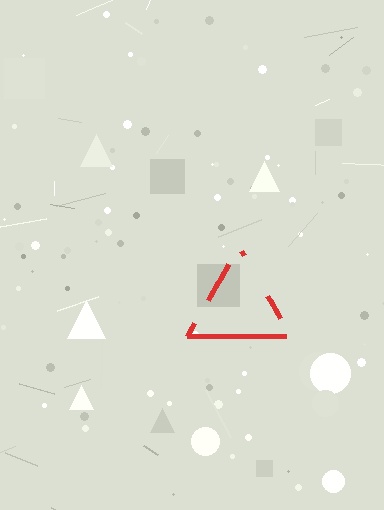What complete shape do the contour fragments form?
The contour fragments form a triangle.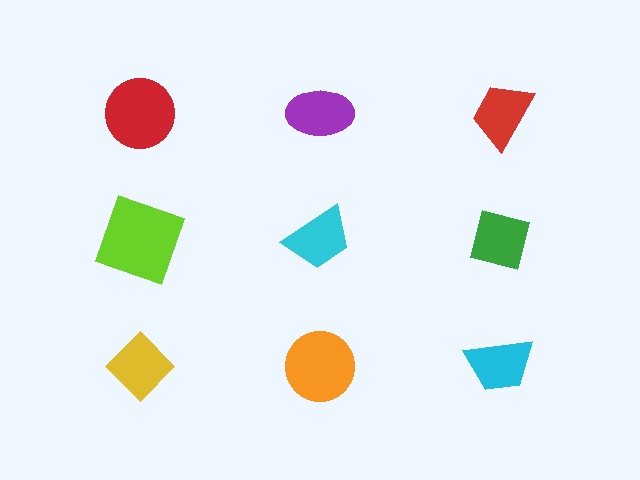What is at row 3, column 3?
A cyan trapezoid.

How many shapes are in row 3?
3 shapes.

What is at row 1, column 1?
A red circle.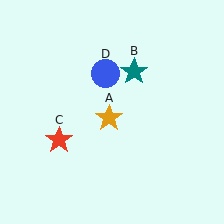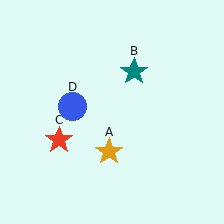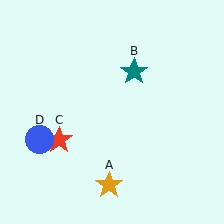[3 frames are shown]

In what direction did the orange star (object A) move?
The orange star (object A) moved down.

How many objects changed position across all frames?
2 objects changed position: orange star (object A), blue circle (object D).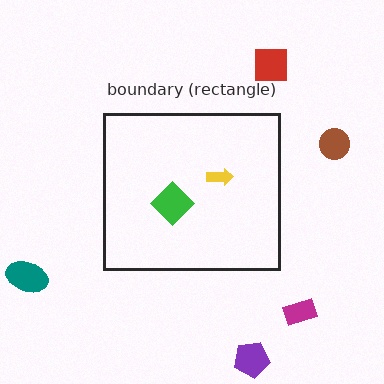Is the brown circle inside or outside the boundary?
Outside.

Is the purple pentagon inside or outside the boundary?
Outside.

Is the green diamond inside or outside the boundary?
Inside.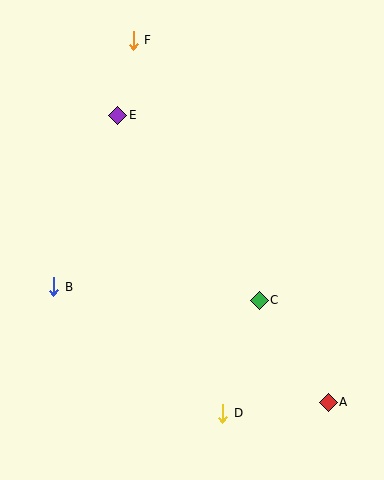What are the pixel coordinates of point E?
Point E is at (118, 115).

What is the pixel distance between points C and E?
The distance between C and E is 233 pixels.